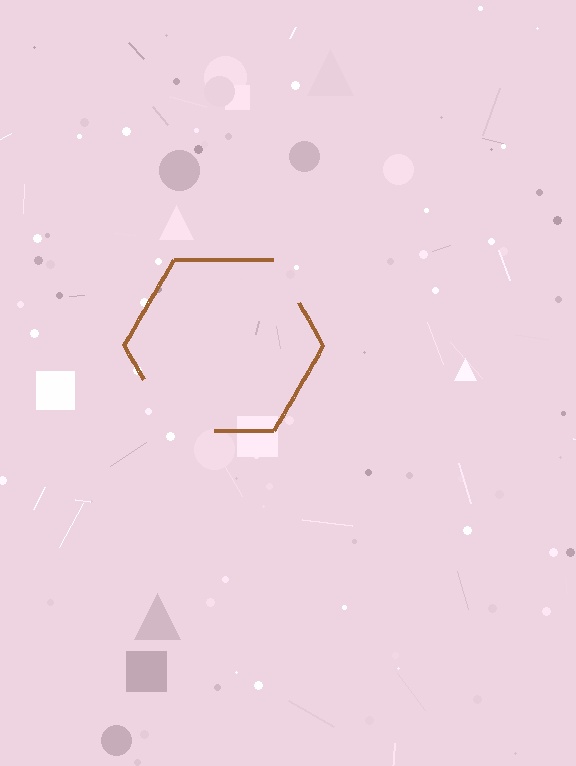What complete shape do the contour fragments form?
The contour fragments form a hexagon.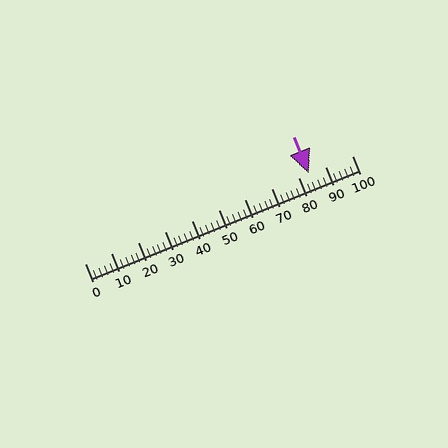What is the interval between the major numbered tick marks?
The major tick marks are spaced 10 units apart.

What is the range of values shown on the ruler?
The ruler shows values from 0 to 100.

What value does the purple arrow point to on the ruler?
The purple arrow points to approximately 84.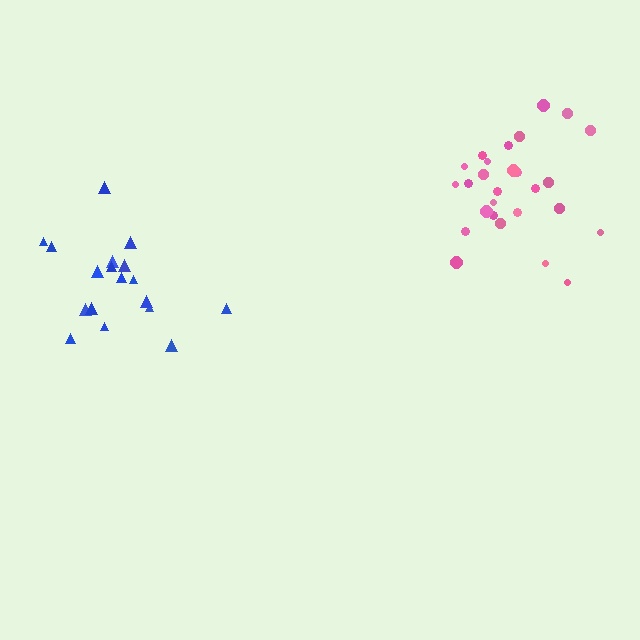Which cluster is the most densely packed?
Pink.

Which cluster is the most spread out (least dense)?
Blue.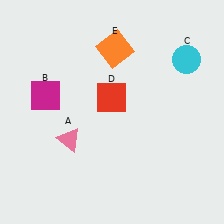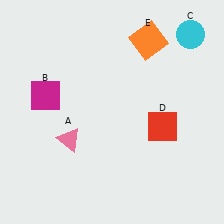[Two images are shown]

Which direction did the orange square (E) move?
The orange square (E) moved right.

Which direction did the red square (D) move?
The red square (D) moved right.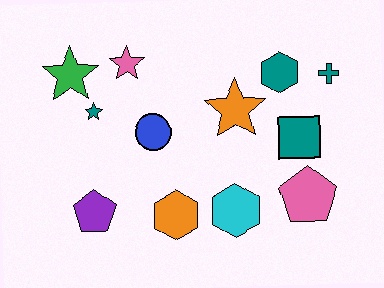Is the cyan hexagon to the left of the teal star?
No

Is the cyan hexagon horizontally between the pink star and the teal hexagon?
Yes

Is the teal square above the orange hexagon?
Yes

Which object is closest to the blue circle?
The teal star is closest to the blue circle.